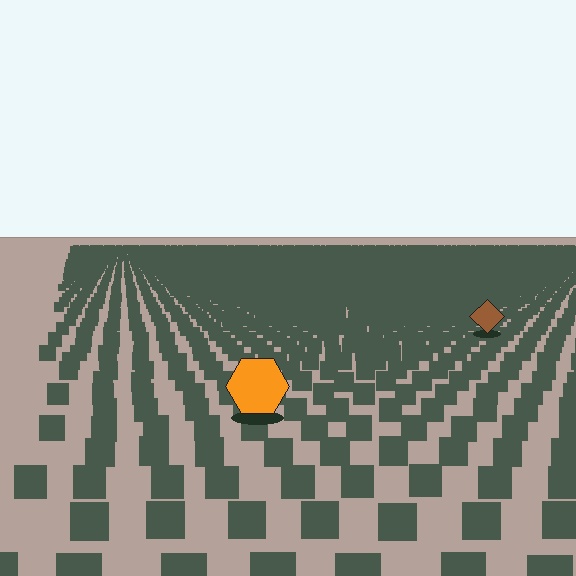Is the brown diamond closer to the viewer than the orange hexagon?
No. The orange hexagon is closer — you can tell from the texture gradient: the ground texture is coarser near it.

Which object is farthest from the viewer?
The brown diamond is farthest from the viewer. It appears smaller and the ground texture around it is denser.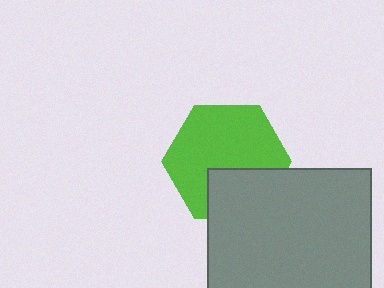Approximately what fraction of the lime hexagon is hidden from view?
Roughly 31% of the lime hexagon is hidden behind the gray rectangle.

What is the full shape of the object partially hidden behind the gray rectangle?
The partially hidden object is a lime hexagon.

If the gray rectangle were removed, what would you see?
You would see the complete lime hexagon.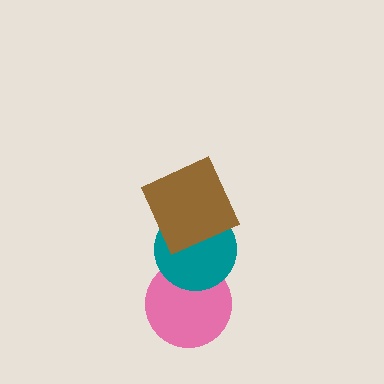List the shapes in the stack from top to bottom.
From top to bottom: the brown square, the teal circle, the pink circle.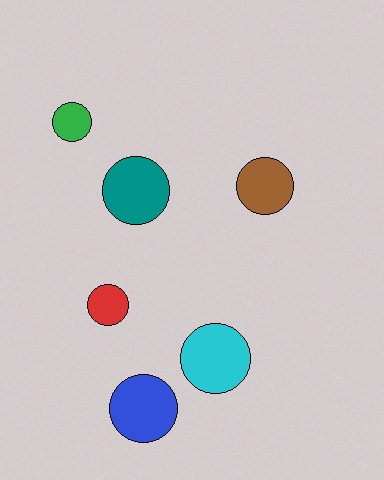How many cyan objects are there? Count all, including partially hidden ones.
There is 1 cyan object.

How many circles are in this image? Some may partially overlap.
There are 6 circles.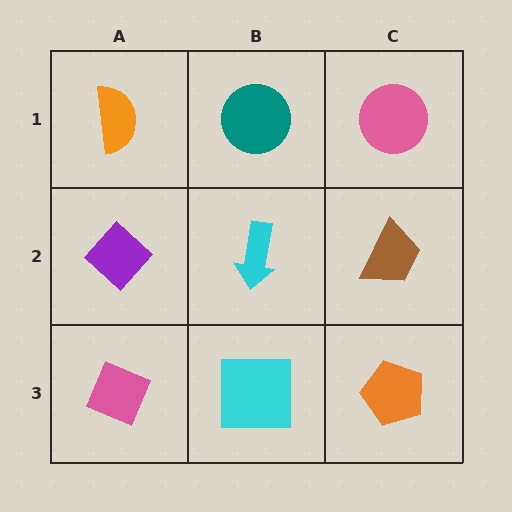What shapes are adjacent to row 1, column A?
A purple diamond (row 2, column A), a teal circle (row 1, column B).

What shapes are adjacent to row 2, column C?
A pink circle (row 1, column C), an orange pentagon (row 3, column C), a cyan arrow (row 2, column B).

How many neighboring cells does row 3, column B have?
3.